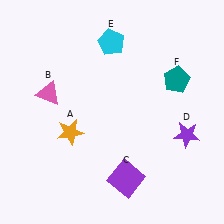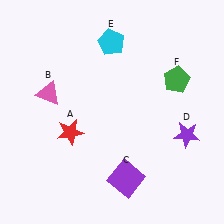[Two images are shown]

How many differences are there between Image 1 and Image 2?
There are 2 differences between the two images.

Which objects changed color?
A changed from orange to red. F changed from teal to green.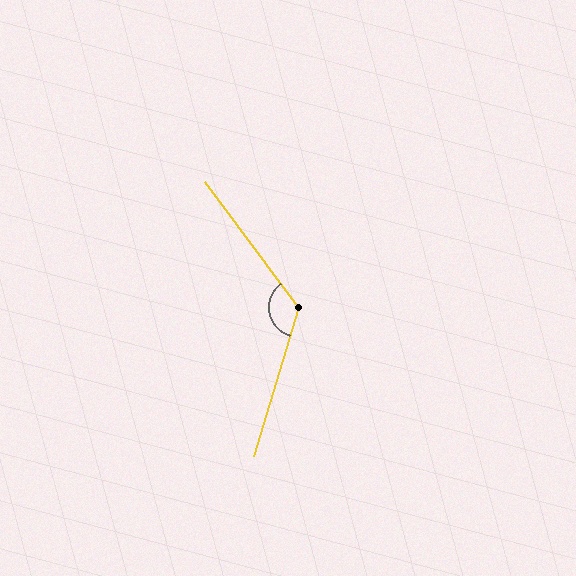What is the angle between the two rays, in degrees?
Approximately 126 degrees.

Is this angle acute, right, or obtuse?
It is obtuse.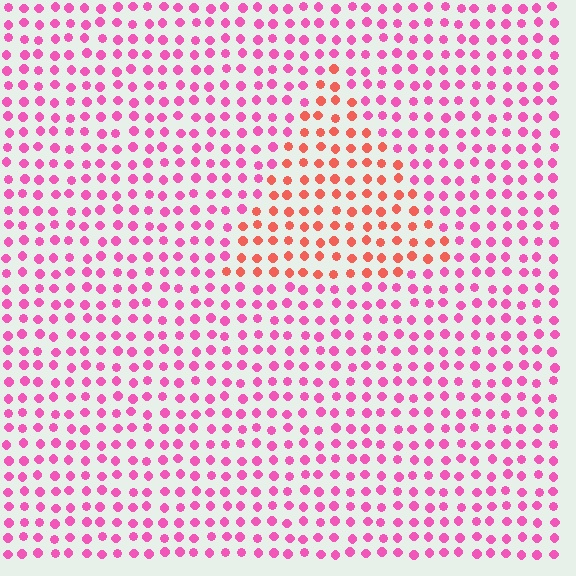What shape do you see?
I see a triangle.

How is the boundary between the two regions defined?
The boundary is defined purely by a slight shift in hue (about 42 degrees). Spacing, size, and orientation are identical on both sides.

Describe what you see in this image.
The image is filled with small pink elements in a uniform arrangement. A triangle-shaped region is visible where the elements are tinted to a slightly different hue, forming a subtle color boundary.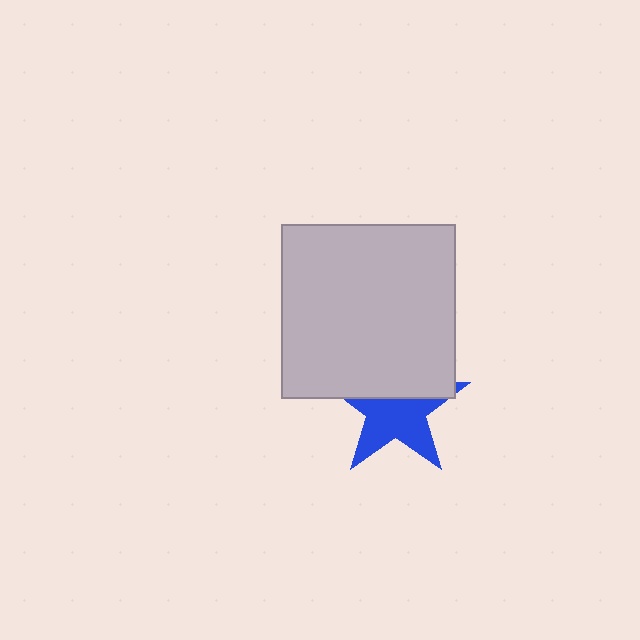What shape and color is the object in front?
The object in front is a light gray square.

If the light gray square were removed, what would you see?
You would see the complete blue star.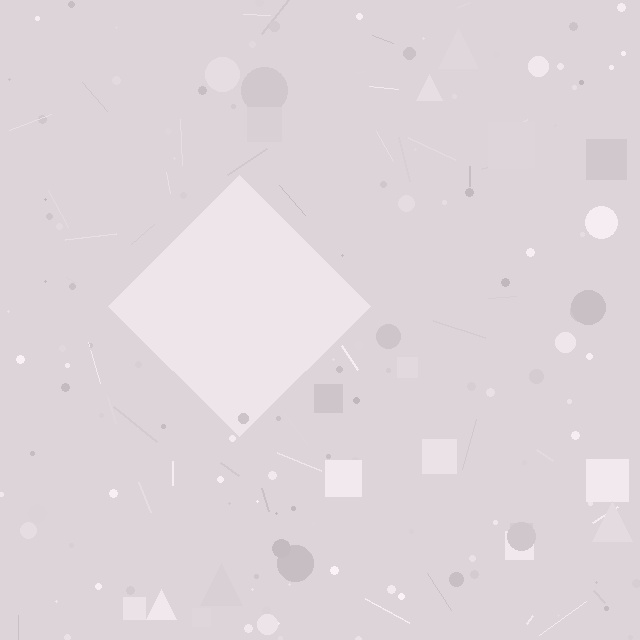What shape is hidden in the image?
A diamond is hidden in the image.